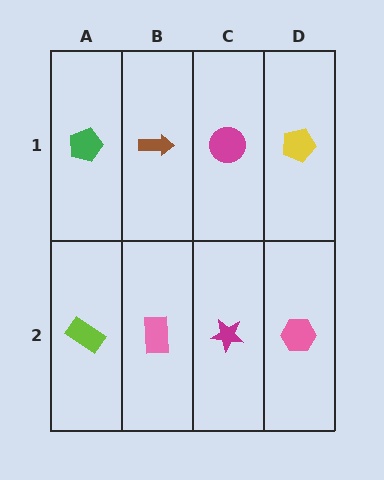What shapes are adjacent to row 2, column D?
A yellow pentagon (row 1, column D), a magenta star (row 2, column C).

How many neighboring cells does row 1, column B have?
3.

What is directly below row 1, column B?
A pink rectangle.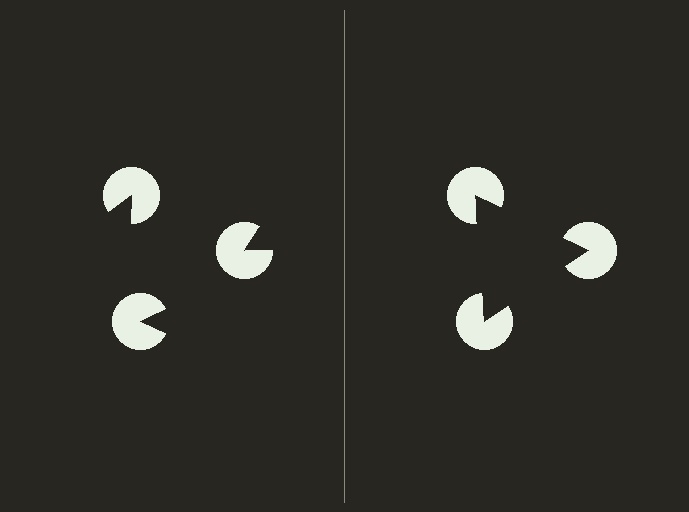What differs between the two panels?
The pac-man discs are positioned identically on both sides; only the wedge orientations differ. On the right they align to a triangle; on the left they are misaligned.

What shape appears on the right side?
An illusory triangle.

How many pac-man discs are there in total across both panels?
6 — 3 on each side.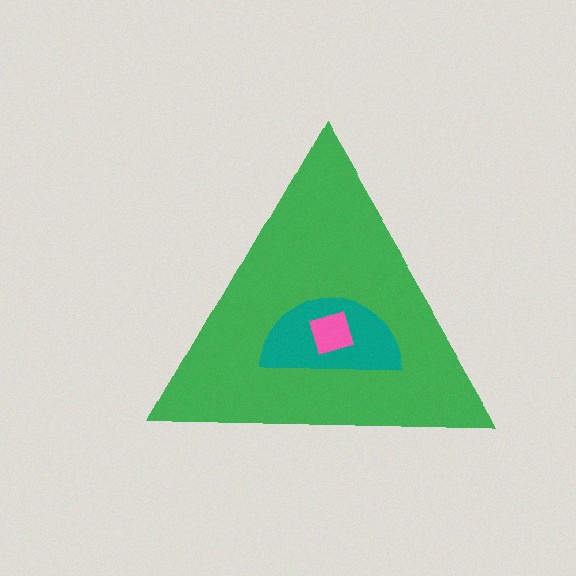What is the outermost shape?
The green triangle.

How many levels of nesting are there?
3.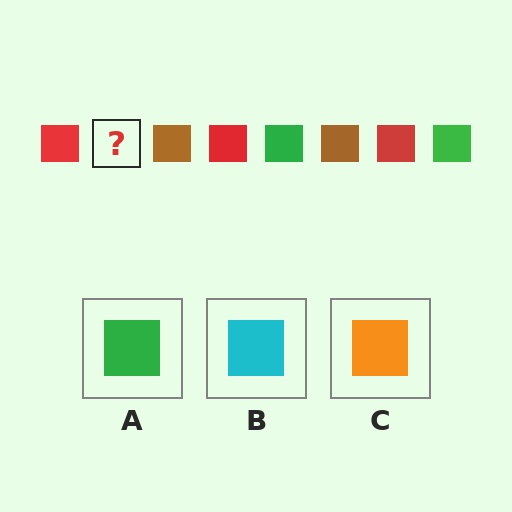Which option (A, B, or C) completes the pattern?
A.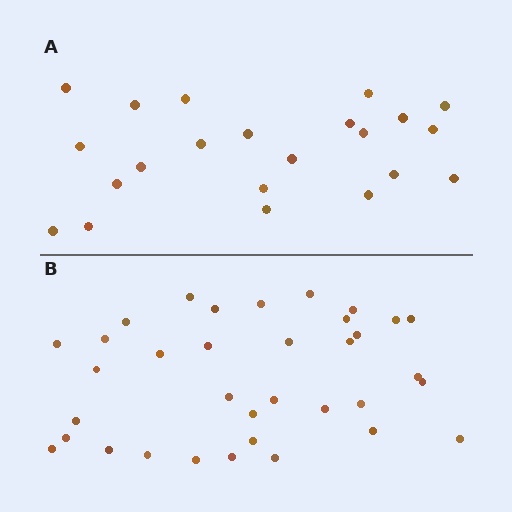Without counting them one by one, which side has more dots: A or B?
Region B (the bottom region) has more dots.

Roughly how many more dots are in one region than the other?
Region B has approximately 15 more dots than region A.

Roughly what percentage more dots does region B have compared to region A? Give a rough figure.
About 60% more.